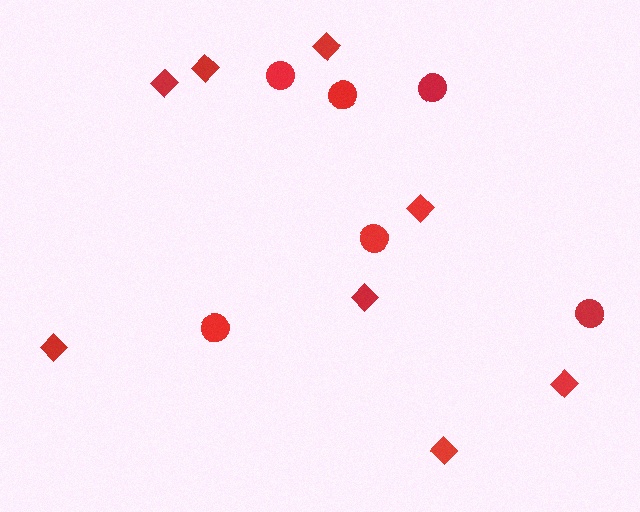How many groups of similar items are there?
There are 2 groups: one group of diamonds (8) and one group of circles (6).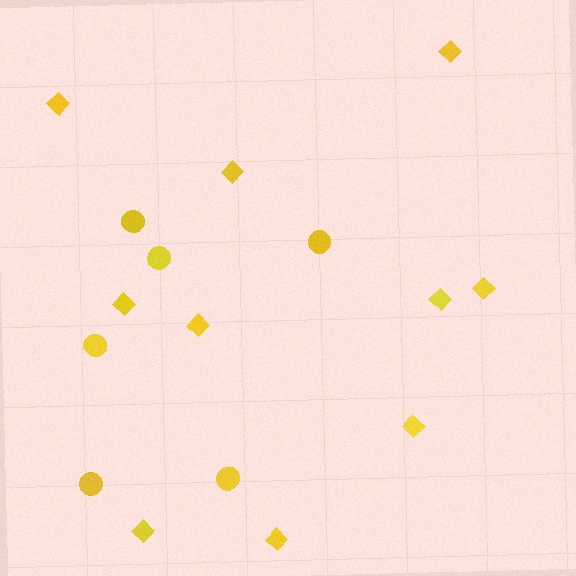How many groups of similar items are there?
There are 2 groups: one group of diamonds (10) and one group of circles (6).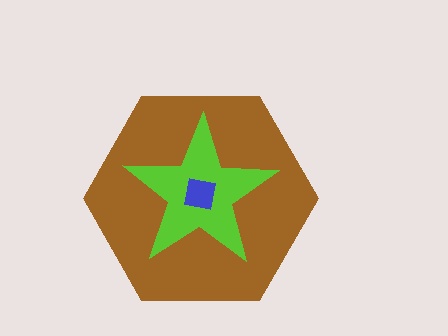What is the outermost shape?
The brown hexagon.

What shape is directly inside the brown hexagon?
The lime star.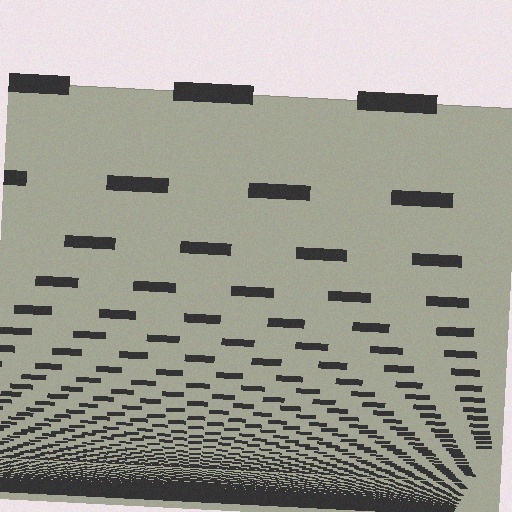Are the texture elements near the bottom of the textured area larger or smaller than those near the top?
Smaller. The gradient is inverted — elements near the bottom are smaller and denser.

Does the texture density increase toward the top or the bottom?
Density increases toward the bottom.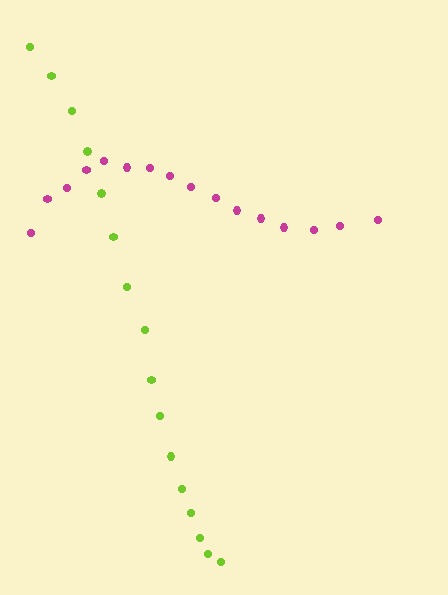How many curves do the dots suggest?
There are 2 distinct paths.